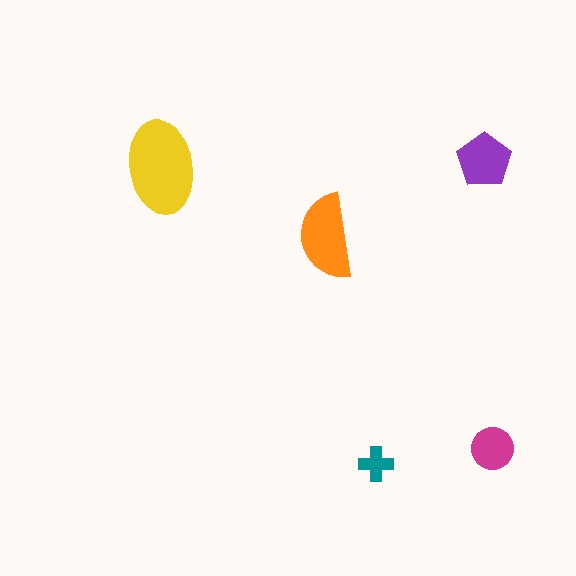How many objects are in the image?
There are 5 objects in the image.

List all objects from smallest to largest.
The teal cross, the magenta circle, the purple pentagon, the orange semicircle, the yellow ellipse.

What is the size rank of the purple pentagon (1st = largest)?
3rd.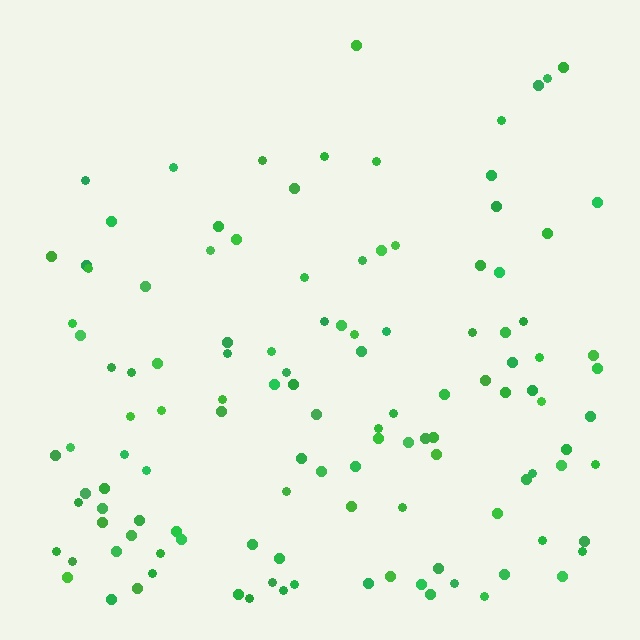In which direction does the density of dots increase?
From top to bottom, with the bottom side densest.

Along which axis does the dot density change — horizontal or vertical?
Vertical.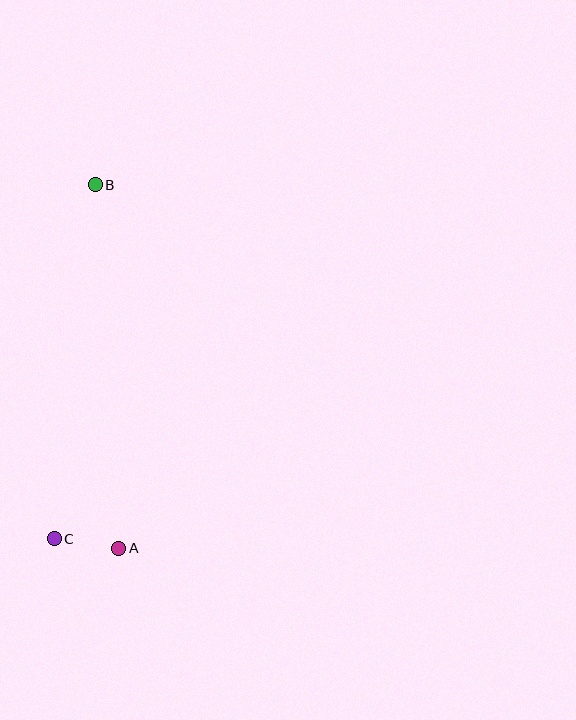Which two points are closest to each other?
Points A and C are closest to each other.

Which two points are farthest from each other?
Points A and B are farthest from each other.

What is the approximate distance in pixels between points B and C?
The distance between B and C is approximately 357 pixels.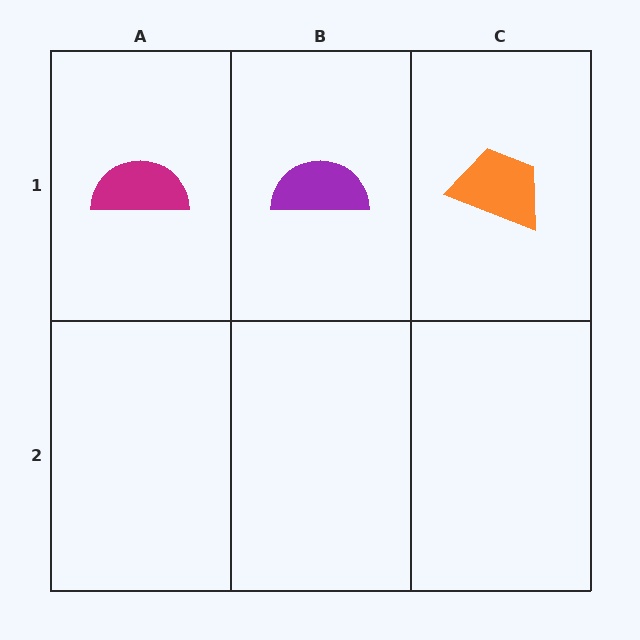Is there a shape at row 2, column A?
No, that cell is empty.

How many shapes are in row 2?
0 shapes.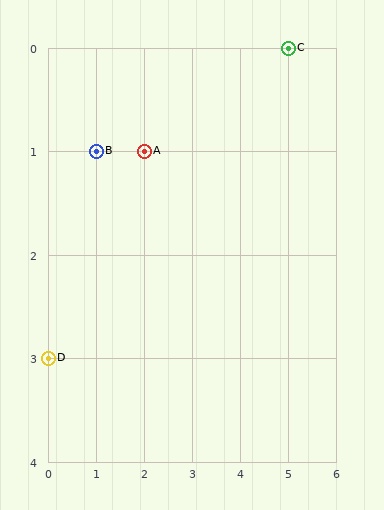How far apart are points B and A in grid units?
Points B and A are 1 column apart.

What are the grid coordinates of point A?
Point A is at grid coordinates (2, 1).